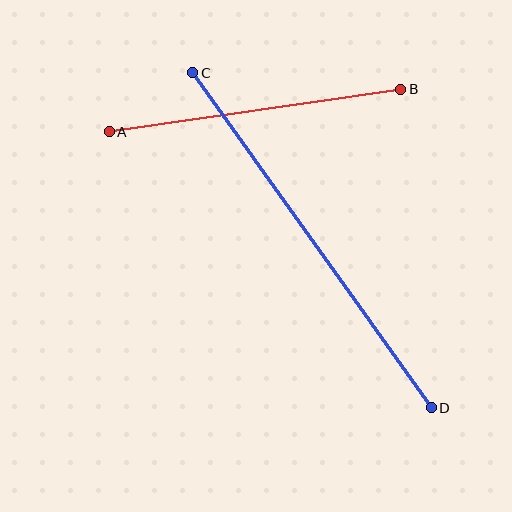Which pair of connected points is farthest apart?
Points C and D are farthest apart.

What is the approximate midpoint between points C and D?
The midpoint is at approximately (312, 240) pixels.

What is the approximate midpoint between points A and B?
The midpoint is at approximately (255, 111) pixels.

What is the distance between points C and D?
The distance is approximately 411 pixels.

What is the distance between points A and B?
The distance is approximately 294 pixels.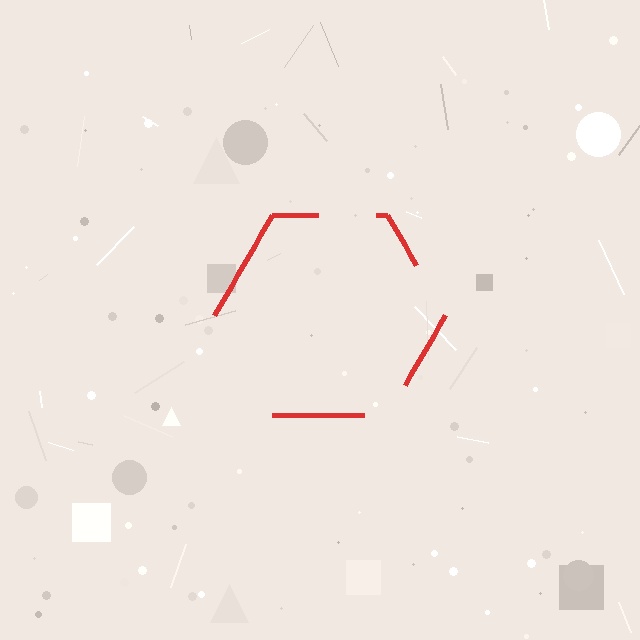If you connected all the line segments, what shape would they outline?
They would outline a hexagon.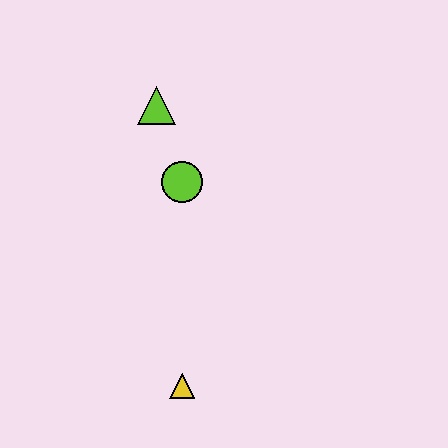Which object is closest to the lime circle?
The lime triangle is closest to the lime circle.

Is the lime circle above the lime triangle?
No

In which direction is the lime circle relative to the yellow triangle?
The lime circle is above the yellow triangle.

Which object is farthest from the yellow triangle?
The lime triangle is farthest from the yellow triangle.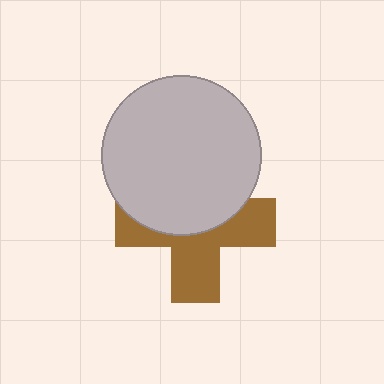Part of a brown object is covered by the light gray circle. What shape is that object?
It is a cross.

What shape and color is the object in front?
The object in front is a light gray circle.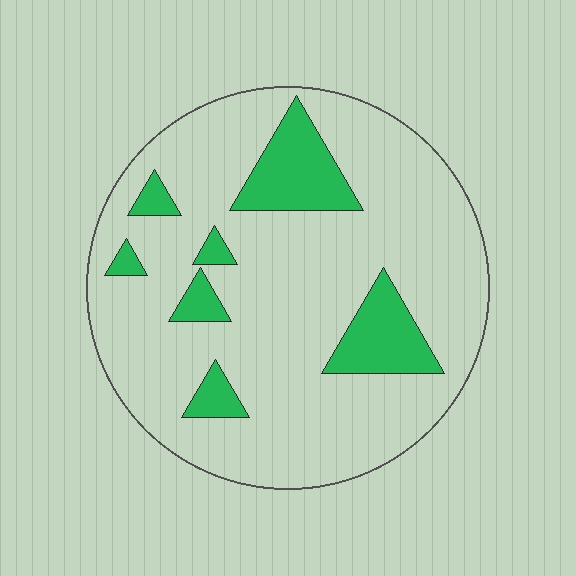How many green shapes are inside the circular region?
7.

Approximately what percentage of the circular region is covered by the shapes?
Approximately 15%.